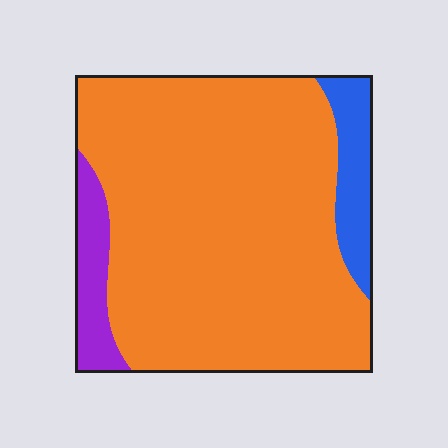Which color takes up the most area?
Orange, at roughly 85%.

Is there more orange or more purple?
Orange.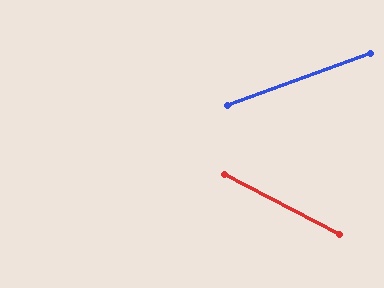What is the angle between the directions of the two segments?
Approximately 48 degrees.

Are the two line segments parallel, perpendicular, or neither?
Neither parallel nor perpendicular — they differ by about 48°.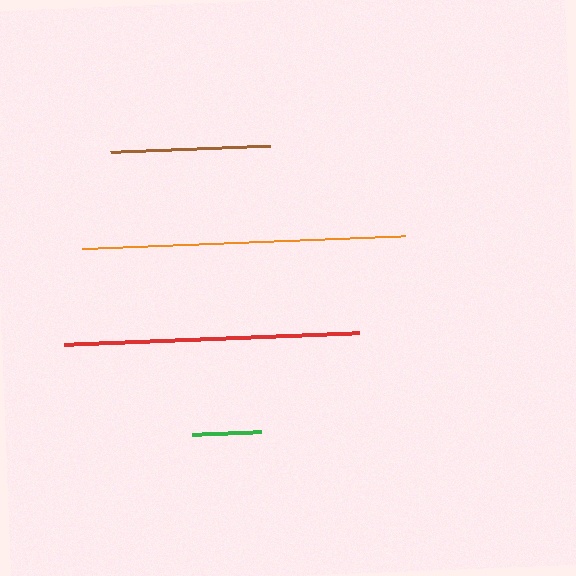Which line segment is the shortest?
The green line is the shortest at approximately 69 pixels.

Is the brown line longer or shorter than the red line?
The red line is longer than the brown line.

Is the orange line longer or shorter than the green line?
The orange line is longer than the green line.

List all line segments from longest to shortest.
From longest to shortest: orange, red, brown, green.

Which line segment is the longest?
The orange line is the longest at approximately 323 pixels.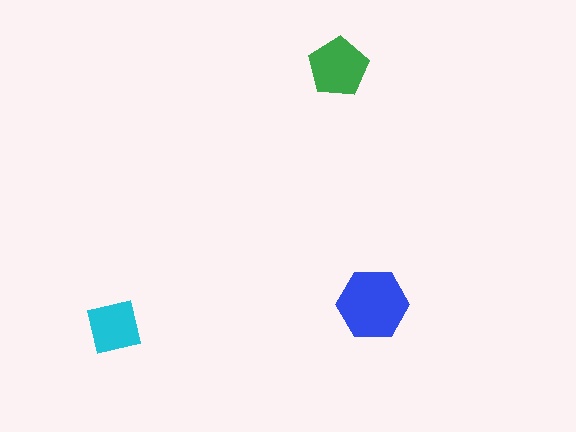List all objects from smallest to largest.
The cyan square, the green pentagon, the blue hexagon.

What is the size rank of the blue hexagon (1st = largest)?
1st.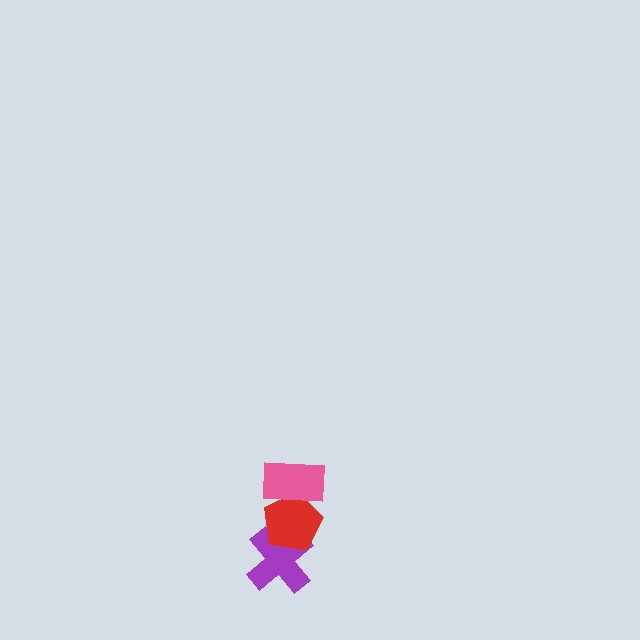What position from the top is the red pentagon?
The red pentagon is 2nd from the top.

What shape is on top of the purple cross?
The red pentagon is on top of the purple cross.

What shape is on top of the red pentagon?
The pink rectangle is on top of the red pentagon.